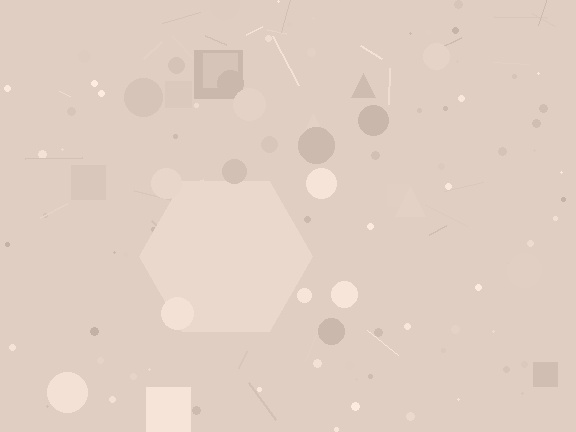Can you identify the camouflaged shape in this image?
The camouflaged shape is a hexagon.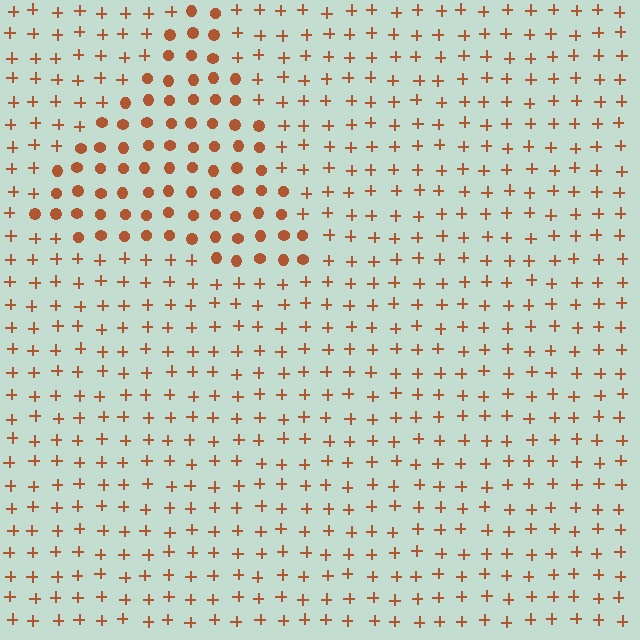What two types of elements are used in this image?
The image uses circles inside the triangle region and plus signs outside it.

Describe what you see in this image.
The image is filled with small brown elements arranged in a uniform grid. A triangle-shaped region contains circles, while the surrounding area contains plus signs. The boundary is defined purely by the change in element shape.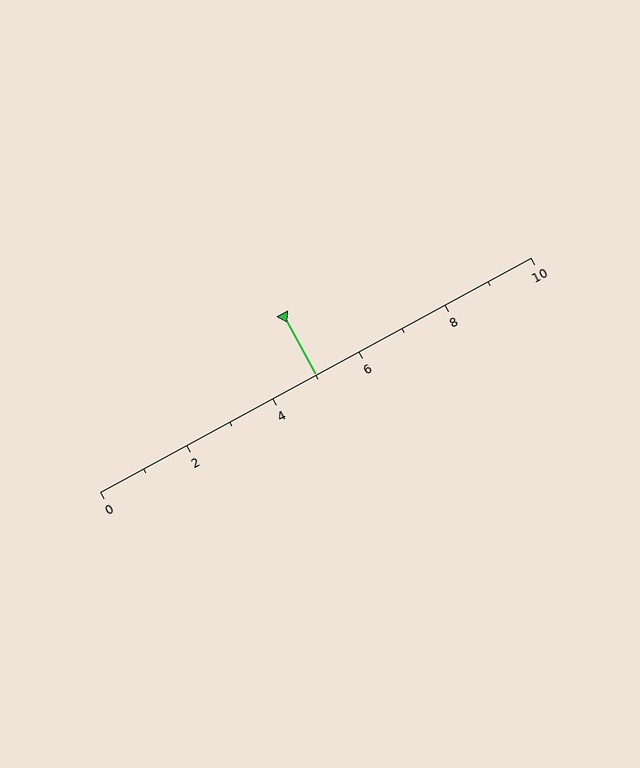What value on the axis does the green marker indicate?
The marker indicates approximately 5.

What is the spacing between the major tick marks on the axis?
The major ticks are spaced 2 apart.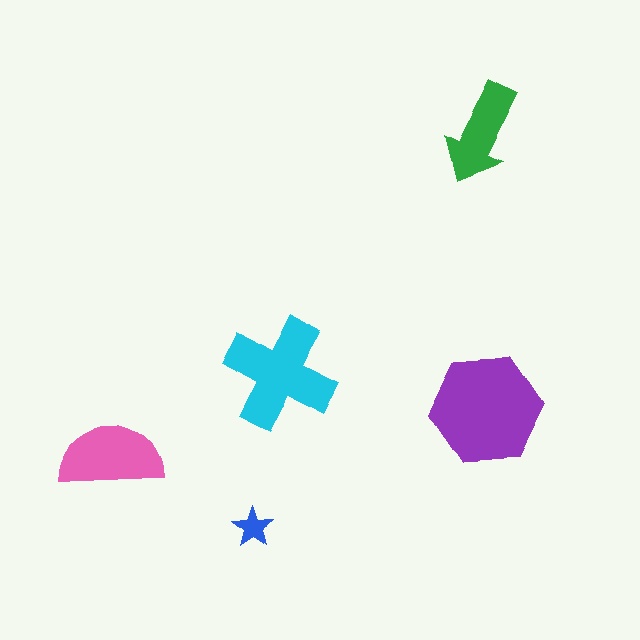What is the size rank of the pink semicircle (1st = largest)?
3rd.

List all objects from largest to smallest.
The purple hexagon, the cyan cross, the pink semicircle, the green arrow, the blue star.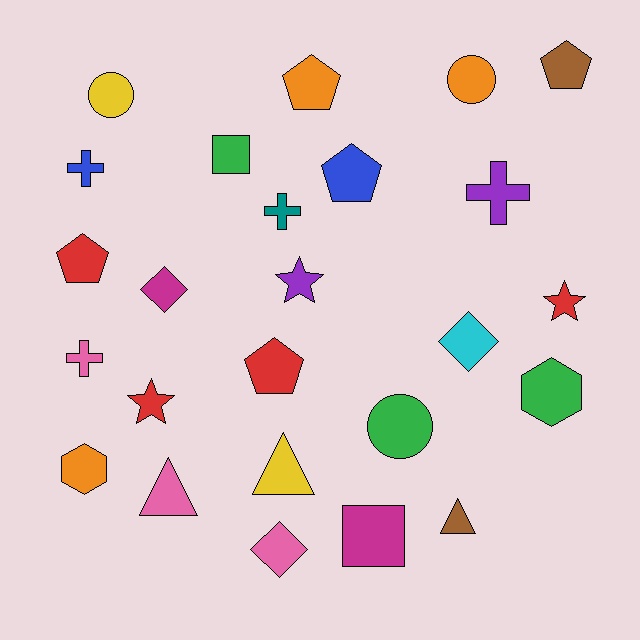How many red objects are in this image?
There are 4 red objects.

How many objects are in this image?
There are 25 objects.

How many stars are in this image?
There are 3 stars.